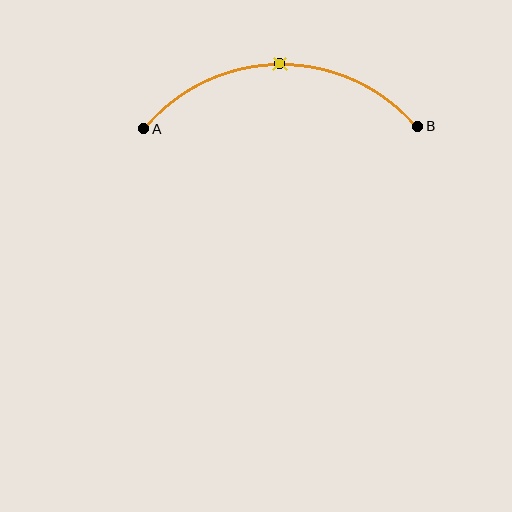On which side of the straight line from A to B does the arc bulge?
The arc bulges above the straight line connecting A and B.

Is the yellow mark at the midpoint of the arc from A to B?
Yes. The yellow mark lies on the arc at equal arc-length from both A and B — it is the arc midpoint.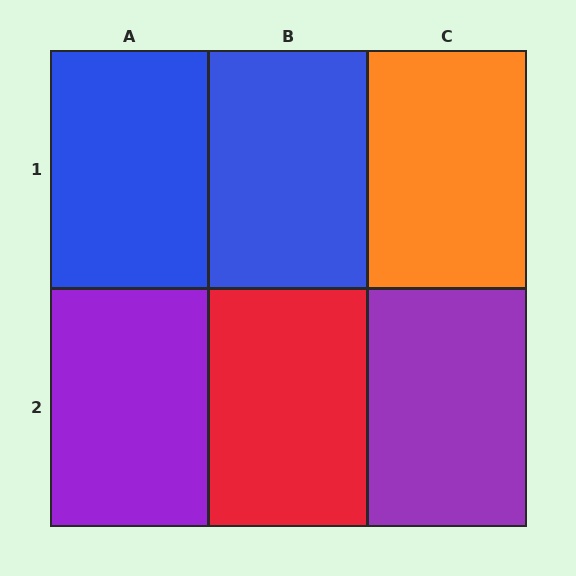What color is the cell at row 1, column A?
Blue.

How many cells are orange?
1 cell is orange.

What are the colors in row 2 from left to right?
Purple, red, purple.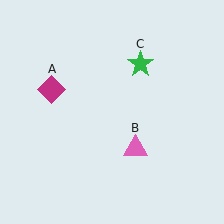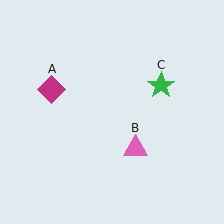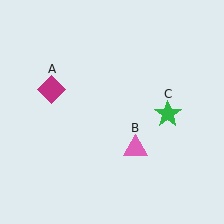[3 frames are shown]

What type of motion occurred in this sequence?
The green star (object C) rotated clockwise around the center of the scene.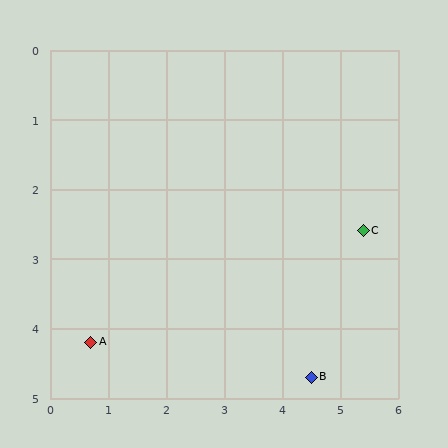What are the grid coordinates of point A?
Point A is at approximately (0.7, 4.2).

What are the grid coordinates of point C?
Point C is at approximately (5.4, 2.6).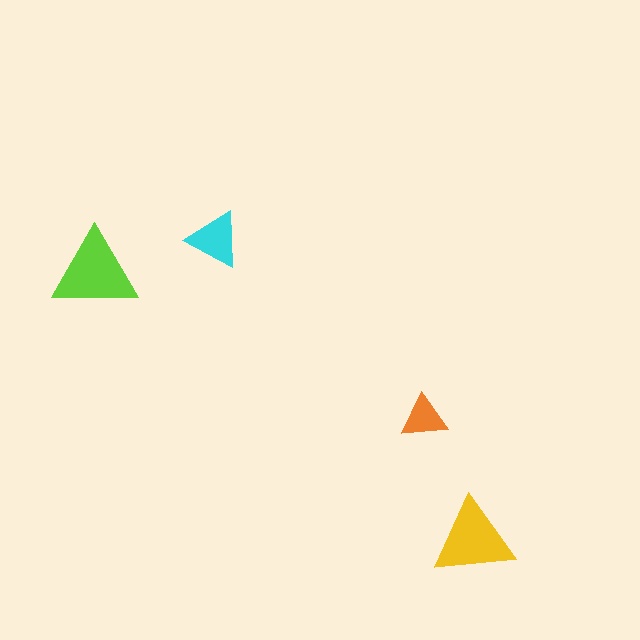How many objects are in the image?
There are 4 objects in the image.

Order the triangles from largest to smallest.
the lime one, the yellow one, the cyan one, the orange one.